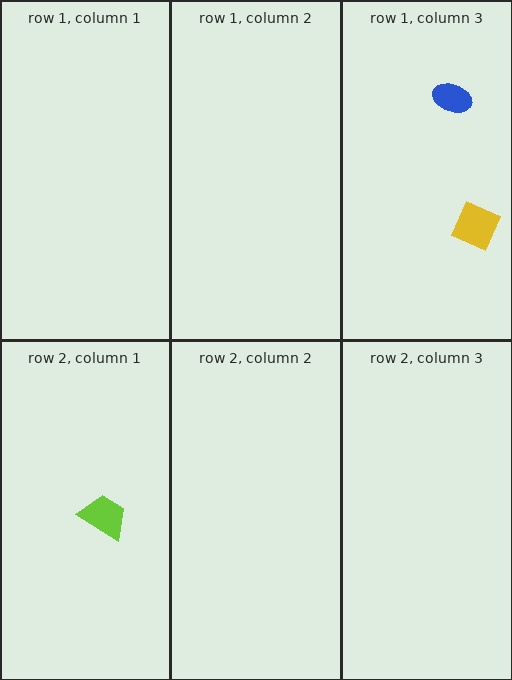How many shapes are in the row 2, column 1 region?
1.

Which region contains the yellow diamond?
The row 1, column 3 region.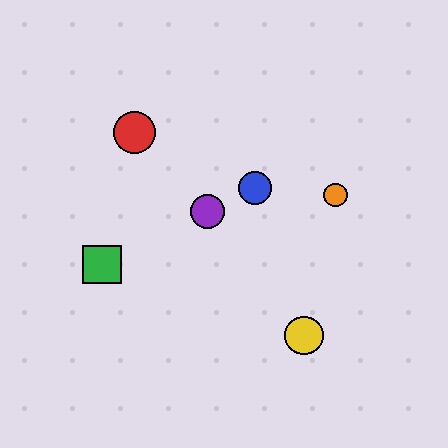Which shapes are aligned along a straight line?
The blue circle, the green square, the purple circle are aligned along a straight line.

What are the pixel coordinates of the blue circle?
The blue circle is at (255, 188).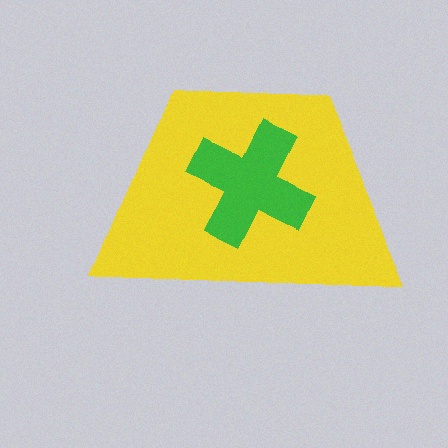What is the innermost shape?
The green cross.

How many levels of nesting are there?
2.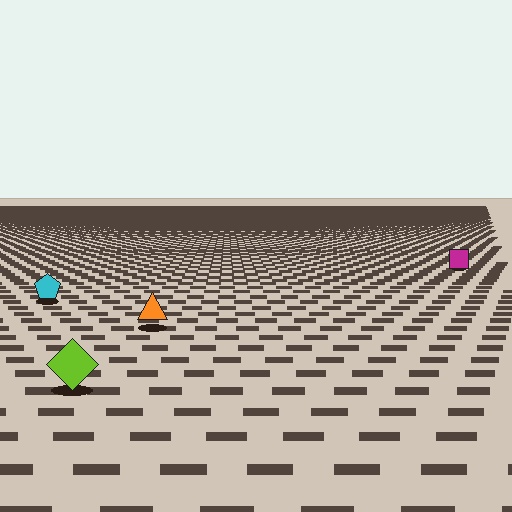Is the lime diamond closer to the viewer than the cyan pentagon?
Yes. The lime diamond is closer — you can tell from the texture gradient: the ground texture is coarser near it.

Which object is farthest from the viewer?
The magenta square is farthest from the viewer. It appears smaller and the ground texture around it is denser.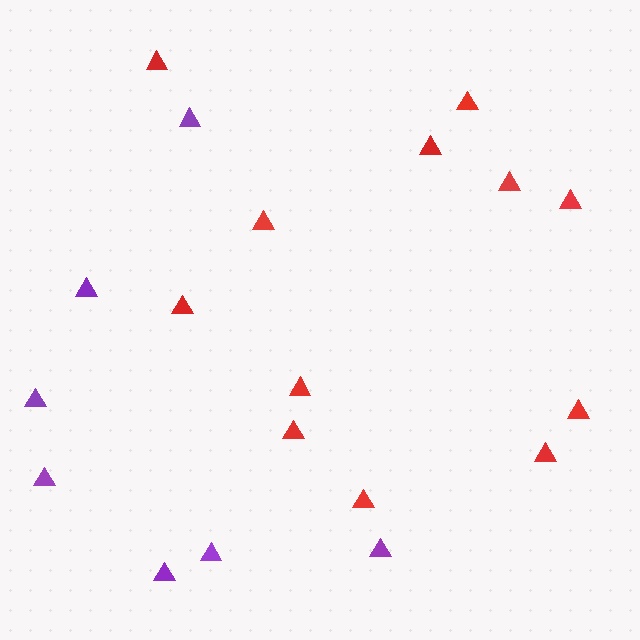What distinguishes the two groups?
There are 2 groups: one group of purple triangles (7) and one group of red triangles (12).